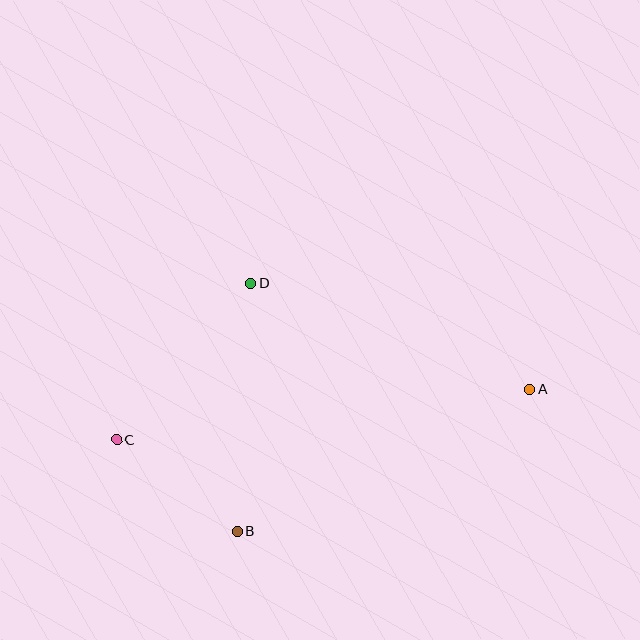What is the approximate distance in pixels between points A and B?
The distance between A and B is approximately 326 pixels.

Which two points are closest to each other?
Points B and C are closest to each other.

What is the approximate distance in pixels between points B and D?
The distance between B and D is approximately 248 pixels.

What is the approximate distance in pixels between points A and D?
The distance between A and D is approximately 298 pixels.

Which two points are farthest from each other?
Points A and C are farthest from each other.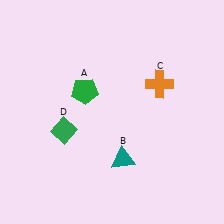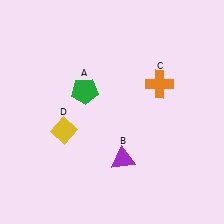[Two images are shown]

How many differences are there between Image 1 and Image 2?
There are 2 differences between the two images.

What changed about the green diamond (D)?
In Image 1, D is green. In Image 2, it changed to yellow.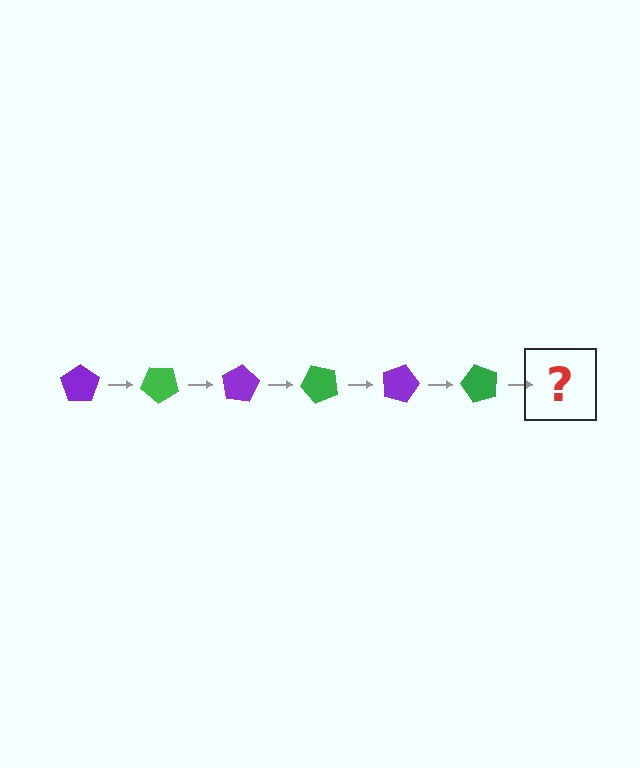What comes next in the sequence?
The next element should be a purple pentagon, rotated 240 degrees from the start.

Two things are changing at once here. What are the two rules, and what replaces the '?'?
The two rules are that it rotates 40 degrees each step and the color cycles through purple and green. The '?' should be a purple pentagon, rotated 240 degrees from the start.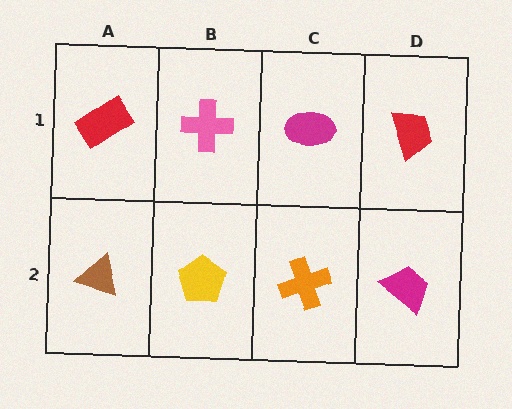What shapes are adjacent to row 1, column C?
An orange cross (row 2, column C), a pink cross (row 1, column B), a red trapezoid (row 1, column D).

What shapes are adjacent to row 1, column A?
A brown triangle (row 2, column A), a pink cross (row 1, column B).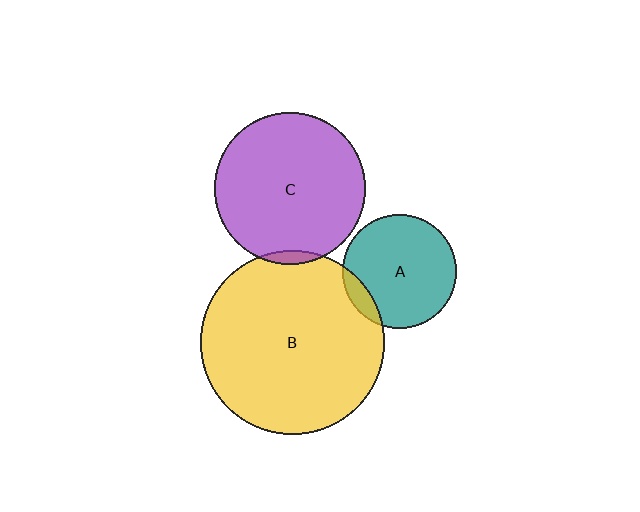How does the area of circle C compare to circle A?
Approximately 1.8 times.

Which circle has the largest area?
Circle B (yellow).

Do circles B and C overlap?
Yes.